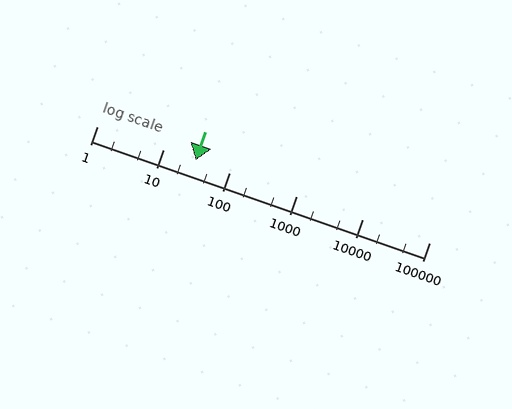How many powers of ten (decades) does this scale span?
The scale spans 5 decades, from 1 to 100000.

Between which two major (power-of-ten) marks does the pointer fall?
The pointer is between 10 and 100.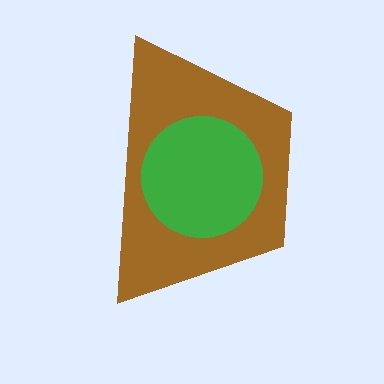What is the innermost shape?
The green circle.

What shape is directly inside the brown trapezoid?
The green circle.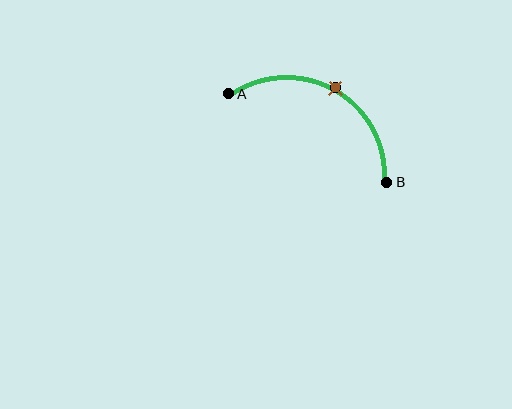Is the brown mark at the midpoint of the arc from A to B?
Yes. The brown mark lies on the arc at equal arc-length from both A and B — it is the arc midpoint.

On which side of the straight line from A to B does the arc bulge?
The arc bulges above the straight line connecting A and B.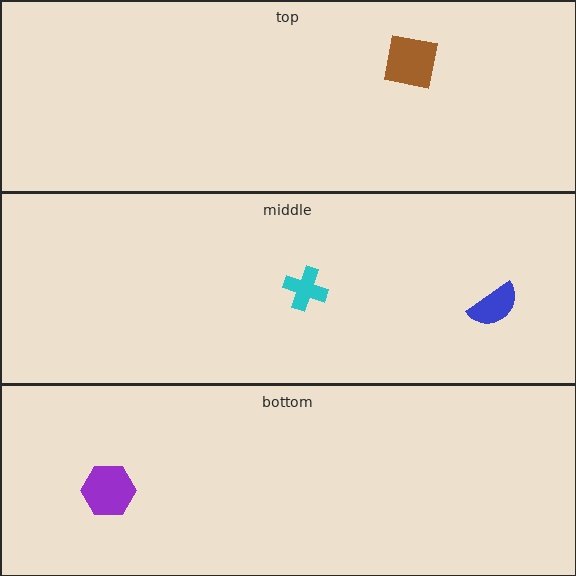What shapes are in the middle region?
The cyan cross, the blue semicircle.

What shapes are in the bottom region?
The purple hexagon.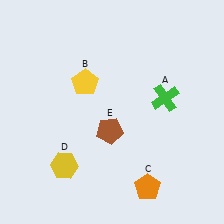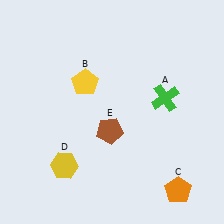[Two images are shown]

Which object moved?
The orange pentagon (C) moved right.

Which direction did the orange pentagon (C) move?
The orange pentagon (C) moved right.